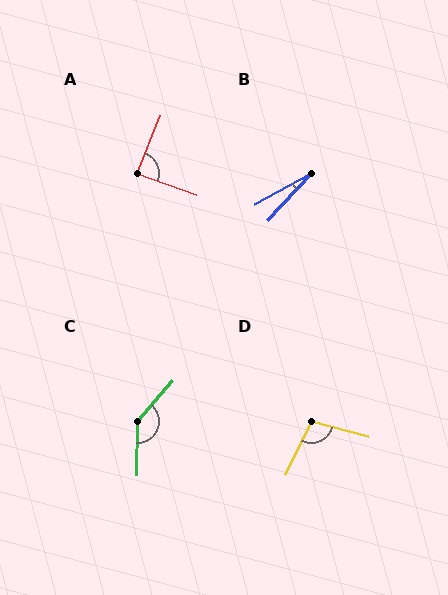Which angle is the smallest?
B, at approximately 18 degrees.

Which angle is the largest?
C, at approximately 140 degrees.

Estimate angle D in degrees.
Approximately 100 degrees.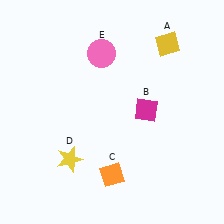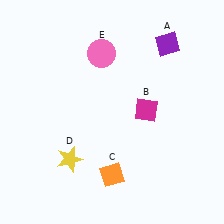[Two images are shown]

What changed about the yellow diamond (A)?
In Image 1, A is yellow. In Image 2, it changed to purple.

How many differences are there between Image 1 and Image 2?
There is 1 difference between the two images.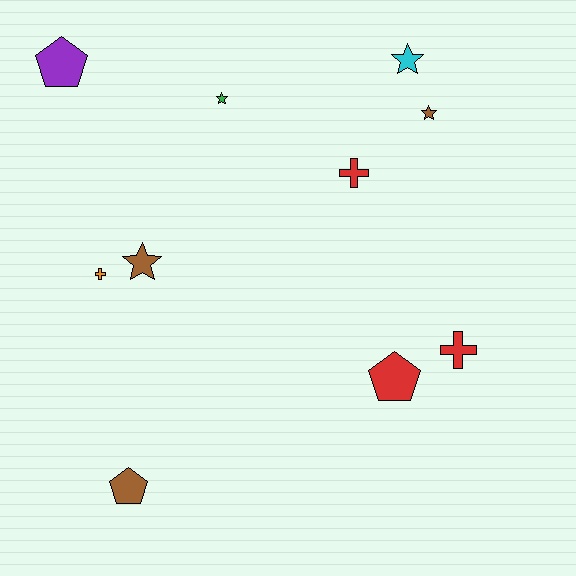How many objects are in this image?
There are 10 objects.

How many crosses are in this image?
There are 3 crosses.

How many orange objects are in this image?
There is 1 orange object.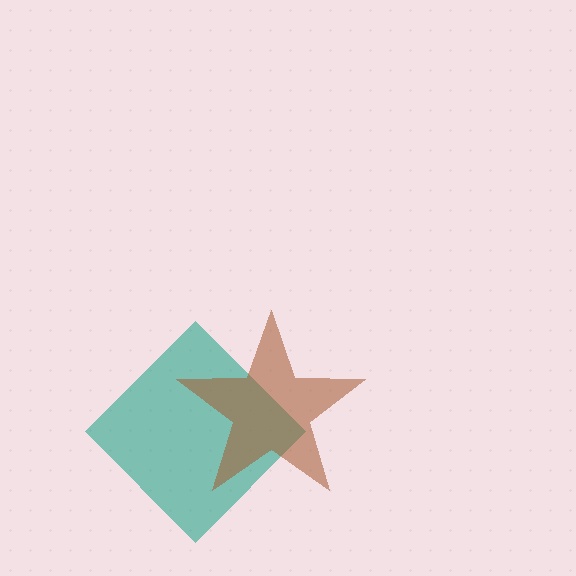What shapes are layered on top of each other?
The layered shapes are: a teal diamond, a brown star.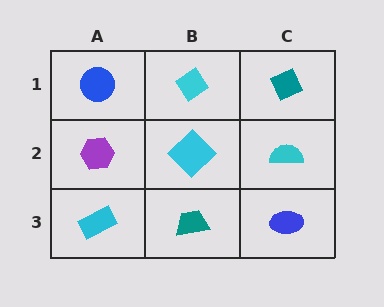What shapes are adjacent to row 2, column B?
A cyan diamond (row 1, column B), a teal trapezoid (row 3, column B), a purple hexagon (row 2, column A), a cyan semicircle (row 2, column C).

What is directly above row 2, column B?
A cyan diamond.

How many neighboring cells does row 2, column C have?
3.